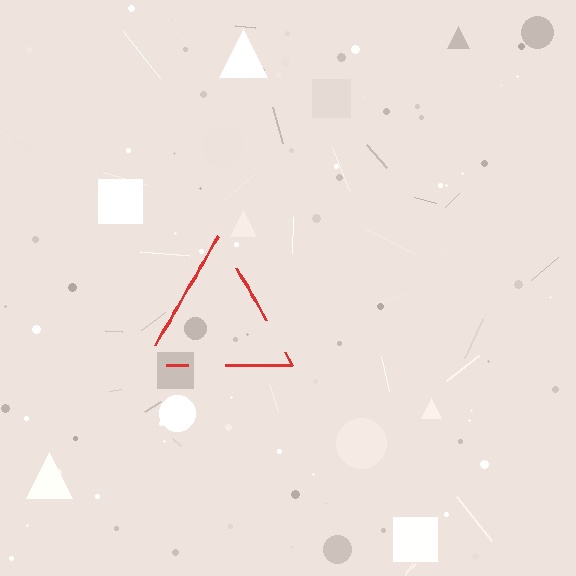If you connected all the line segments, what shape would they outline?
They would outline a triangle.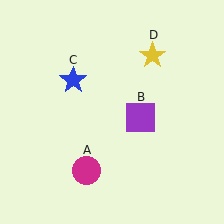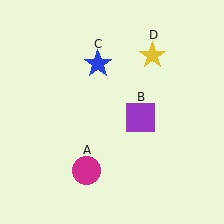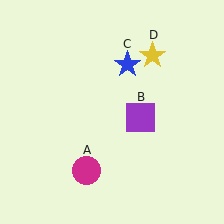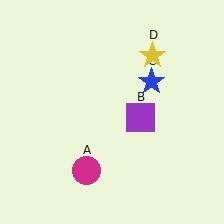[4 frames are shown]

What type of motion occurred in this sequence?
The blue star (object C) rotated clockwise around the center of the scene.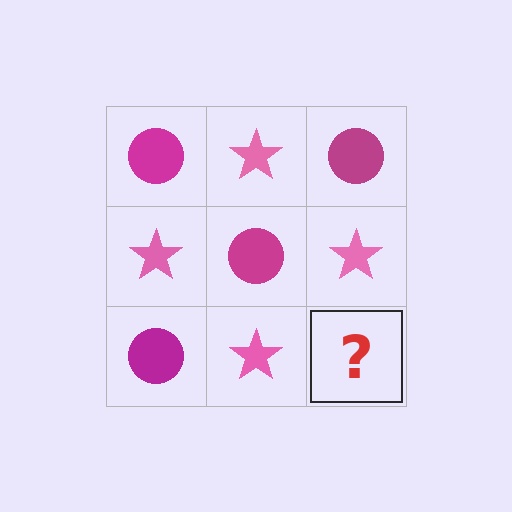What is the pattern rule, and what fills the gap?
The rule is that it alternates magenta circle and pink star in a checkerboard pattern. The gap should be filled with a magenta circle.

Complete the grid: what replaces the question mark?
The question mark should be replaced with a magenta circle.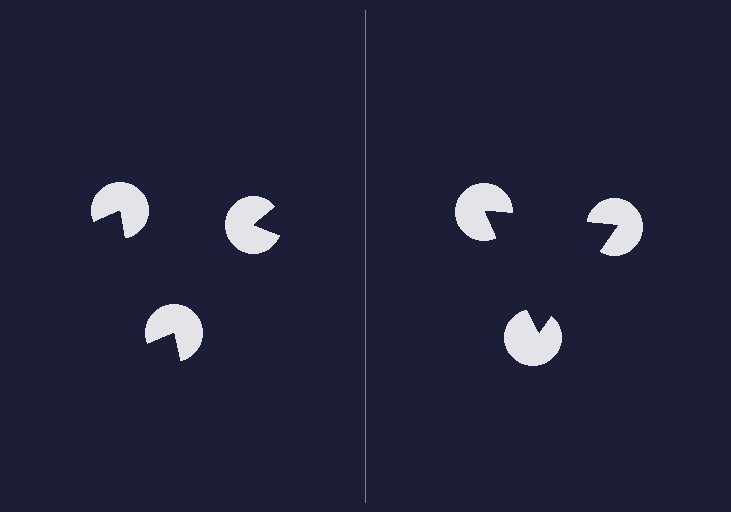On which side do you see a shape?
An illusory triangle appears on the right side. On the left side the wedge cuts are rotated, so no coherent shape forms.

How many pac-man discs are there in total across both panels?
6 — 3 on each side.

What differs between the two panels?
The pac-man discs are positioned identically on both sides; only the wedge orientations differ. On the right they align to a triangle; on the left they are misaligned.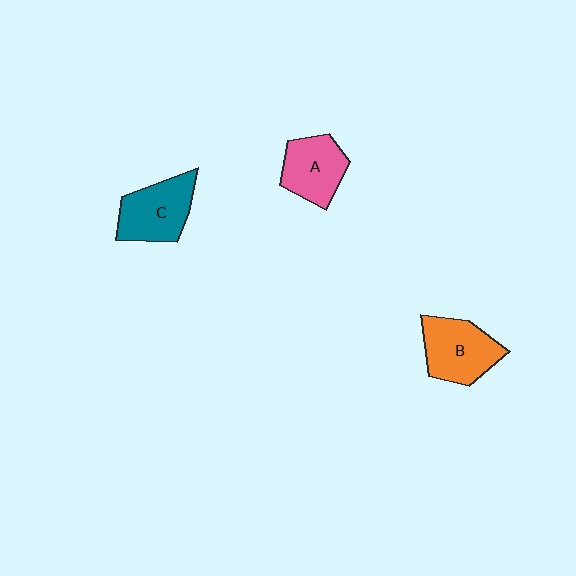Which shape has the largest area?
Shape B (orange).